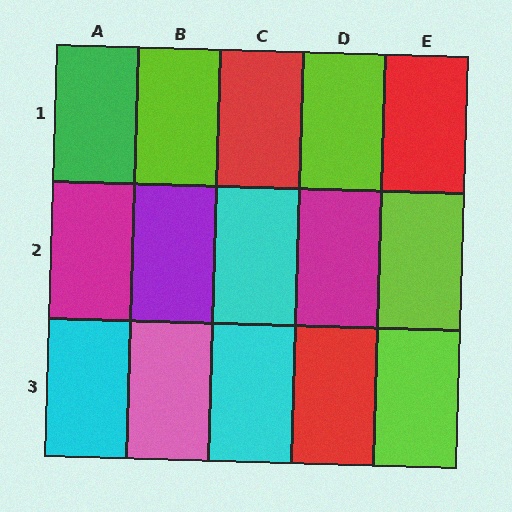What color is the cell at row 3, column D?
Red.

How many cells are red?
3 cells are red.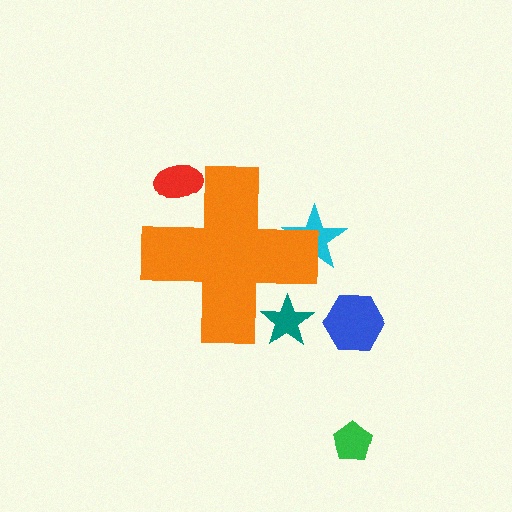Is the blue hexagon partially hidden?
No, the blue hexagon is fully visible.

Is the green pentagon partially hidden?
No, the green pentagon is fully visible.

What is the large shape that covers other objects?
An orange cross.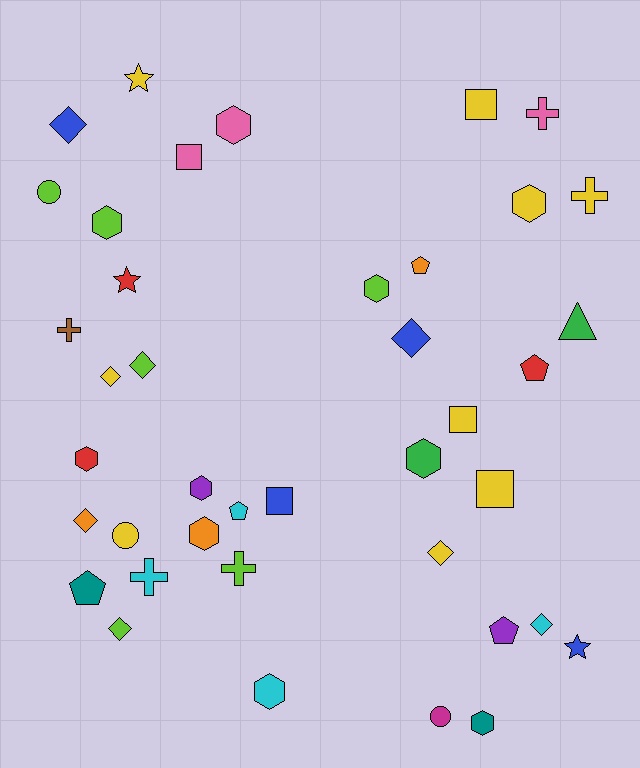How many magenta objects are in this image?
There is 1 magenta object.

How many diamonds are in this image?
There are 8 diamonds.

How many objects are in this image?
There are 40 objects.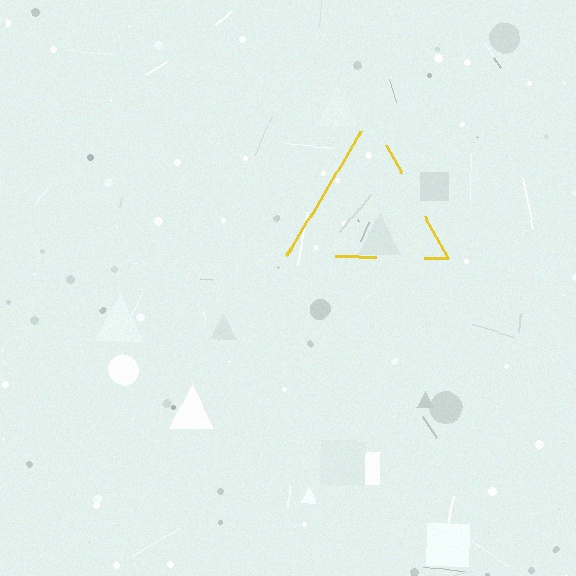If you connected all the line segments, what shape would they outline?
They would outline a triangle.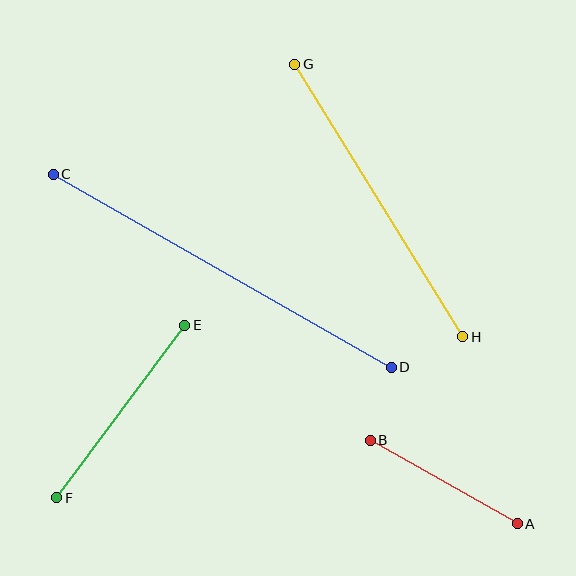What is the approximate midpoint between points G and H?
The midpoint is at approximately (379, 201) pixels.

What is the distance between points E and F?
The distance is approximately 215 pixels.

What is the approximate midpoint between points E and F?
The midpoint is at approximately (121, 411) pixels.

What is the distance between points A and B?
The distance is approximately 169 pixels.